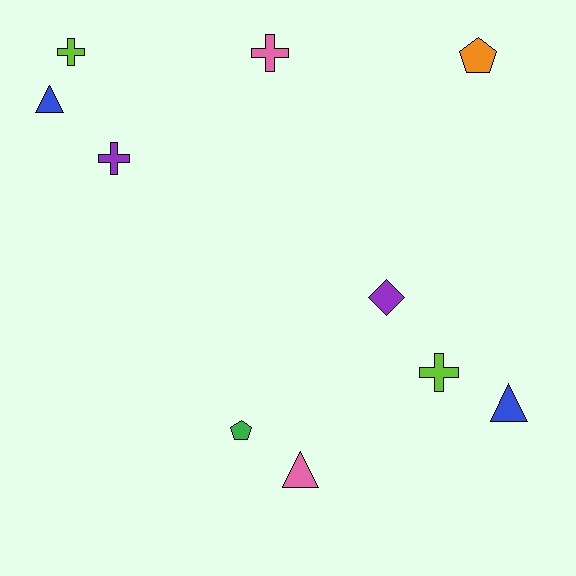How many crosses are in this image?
There are 4 crosses.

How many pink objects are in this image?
There are 2 pink objects.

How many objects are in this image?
There are 10 objects.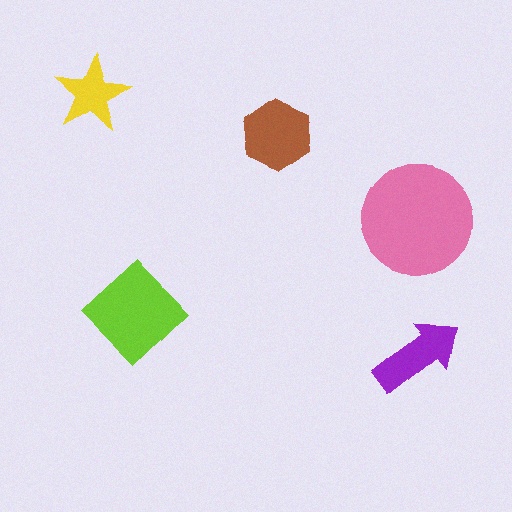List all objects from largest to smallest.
The pink circle, the lime diamond, the brown hexagon, the purple arrow, the yellow star.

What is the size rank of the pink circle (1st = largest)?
1st.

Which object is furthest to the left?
The yellow star is leftmost.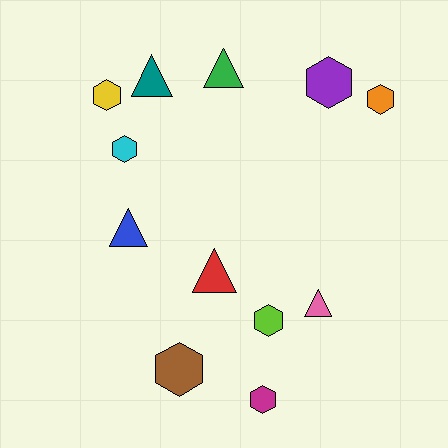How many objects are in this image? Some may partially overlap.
There are 12 objects.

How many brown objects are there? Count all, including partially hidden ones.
There is 1 brown object.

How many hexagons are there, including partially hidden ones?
There are 7 hexagons.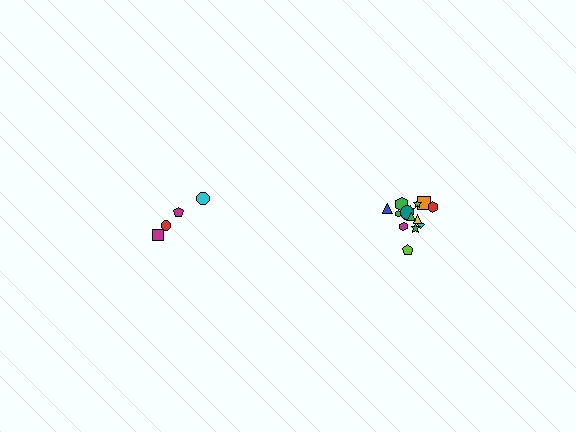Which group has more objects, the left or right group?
The right group.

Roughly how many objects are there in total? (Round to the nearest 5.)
Roughly 20 objects in total.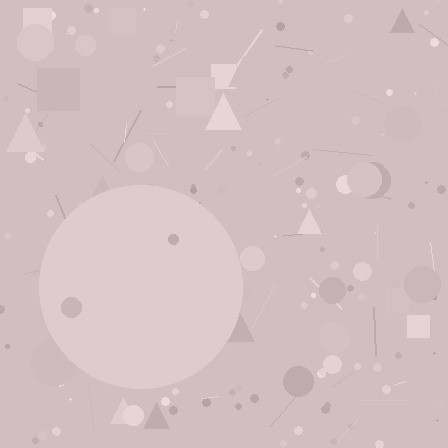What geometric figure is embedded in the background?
A circle is embedded in the background.